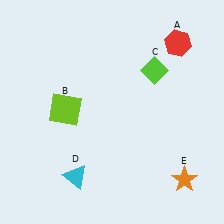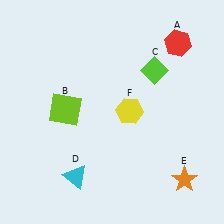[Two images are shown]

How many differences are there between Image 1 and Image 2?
There is 1 difference between the two images.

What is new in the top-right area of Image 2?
A yellow hexagon (F) was added in the top-right area of Image 2.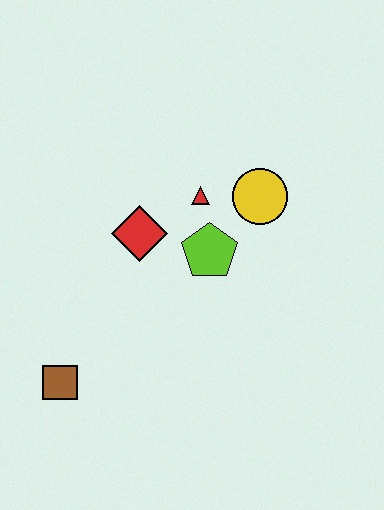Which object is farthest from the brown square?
The yellow circle is farthest from the brown square.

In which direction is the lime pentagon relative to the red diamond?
The lime pentagon is to the right of the red diamond.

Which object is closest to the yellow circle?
The red triangle is closest to the yellow circle.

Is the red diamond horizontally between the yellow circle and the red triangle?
No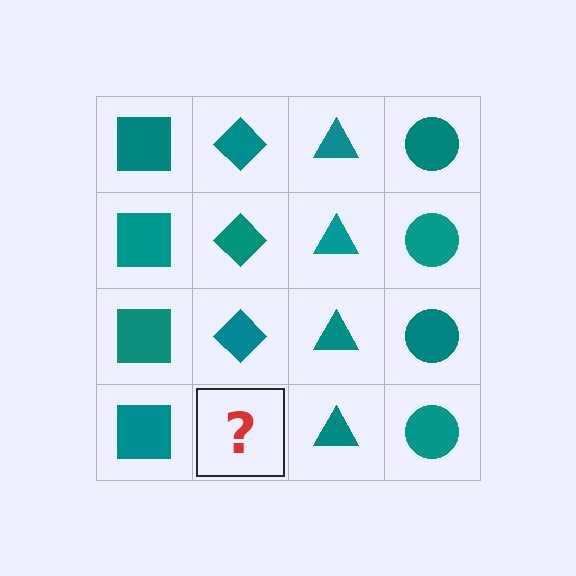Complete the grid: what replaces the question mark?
The question mark should be replaced with a teal diamond.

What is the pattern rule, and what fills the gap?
The rule is that each column has a consistent shape. The gap should be filled with a teal diamond.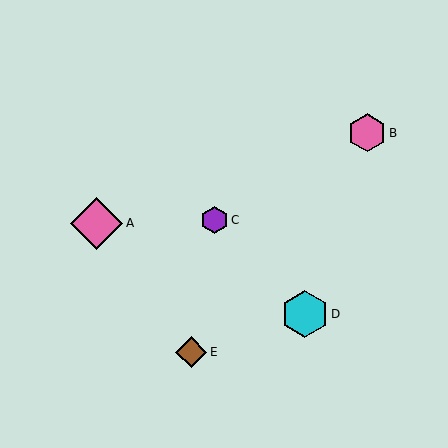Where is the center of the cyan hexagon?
The center of the cyan hexagon is at (305, 314).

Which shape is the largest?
The pink diamond (labeled A) is the largest.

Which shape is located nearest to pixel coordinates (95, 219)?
The pink diamond (labeled A) at (96, 223) is nearest to that location.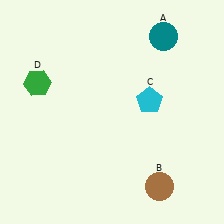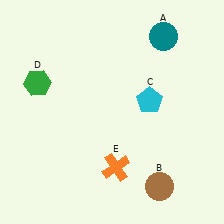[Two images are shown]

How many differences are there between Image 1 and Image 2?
There is 1 difference between the two images.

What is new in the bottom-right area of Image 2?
An orange cross (E) was added in the bottom-right area of Image 2.